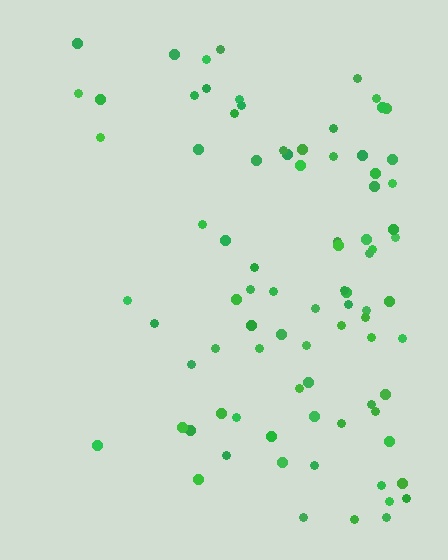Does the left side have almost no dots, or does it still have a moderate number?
Still a moderate number, just noticeably fewer than the right.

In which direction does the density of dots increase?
From left to right, with the right side densest.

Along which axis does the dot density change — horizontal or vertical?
Horizontal.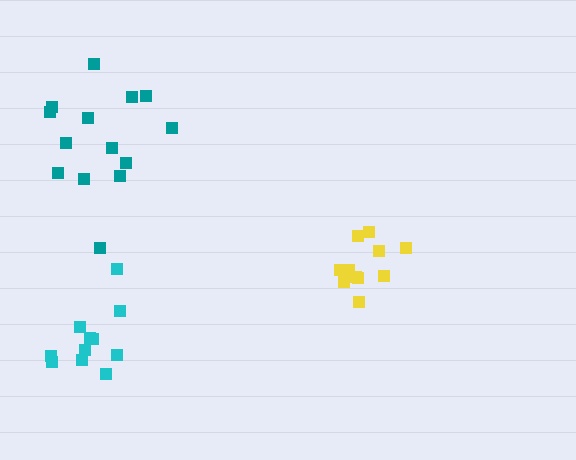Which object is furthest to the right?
The yellow cluster is rightmost.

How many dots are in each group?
Group 1: 14 dots, Group 2: 11 dots, Group 3: 11 dots (36 total).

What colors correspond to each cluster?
The clusters are colored: teal, cyan, yellow.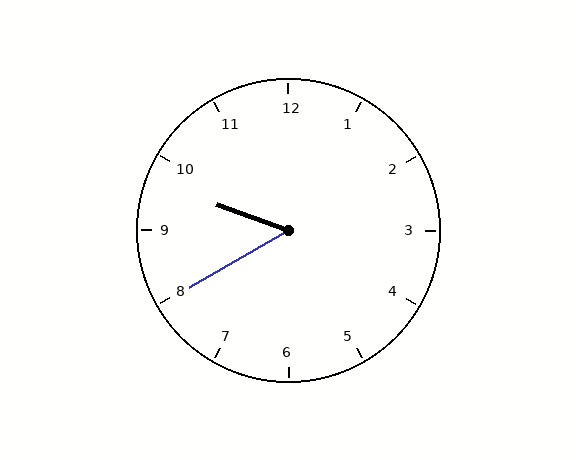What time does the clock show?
9:40.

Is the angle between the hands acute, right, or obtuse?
It is acute.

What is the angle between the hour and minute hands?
Approximately 50 degrees.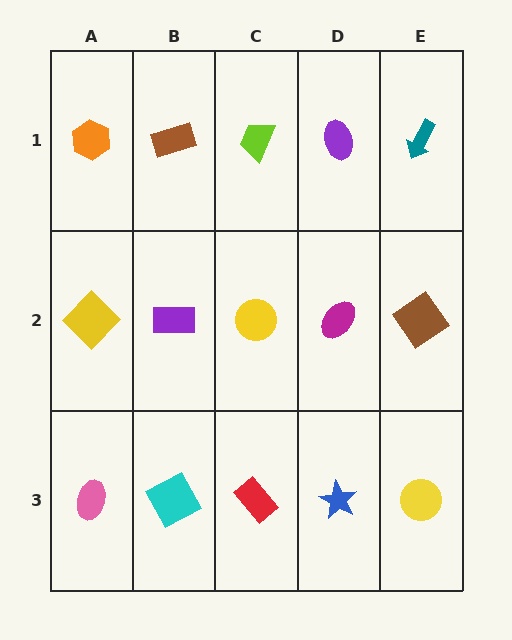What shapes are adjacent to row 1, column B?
A purple rectangle (row 2, column B), an orange hexagon (row 1, column A), a lime trapezoid (row 1, column C).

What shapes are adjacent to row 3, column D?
A magenta ellipse (row 2, column D), a red rectangle (row 3, column C), a yellow circle (row 3, column E).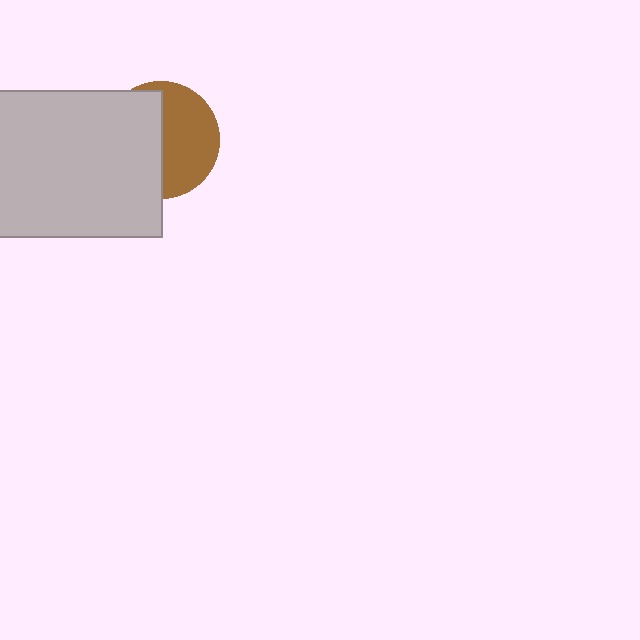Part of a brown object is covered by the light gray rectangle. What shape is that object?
It is a circle.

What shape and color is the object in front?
The object in front is a light gray rectangle.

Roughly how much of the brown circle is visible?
About half of it is visible (roughly 49%).